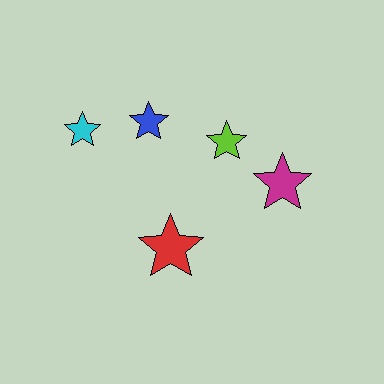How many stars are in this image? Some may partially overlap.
There are 5 stars.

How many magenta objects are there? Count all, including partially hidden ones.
There is 1 magenta object.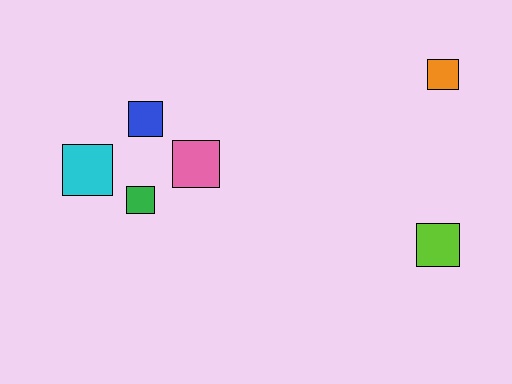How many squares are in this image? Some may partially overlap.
There are 6 squares.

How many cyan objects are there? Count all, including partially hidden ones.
There is 1 cyan object.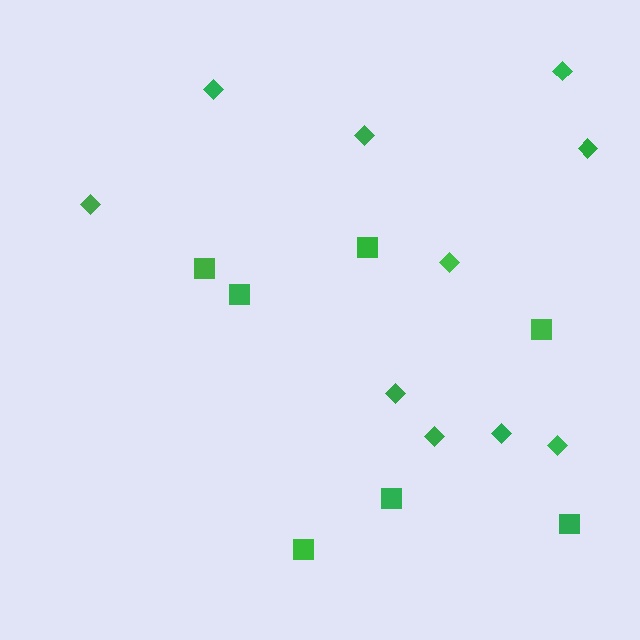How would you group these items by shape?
There are 2 groups: one group of squares (7) and one group of diamonds (10).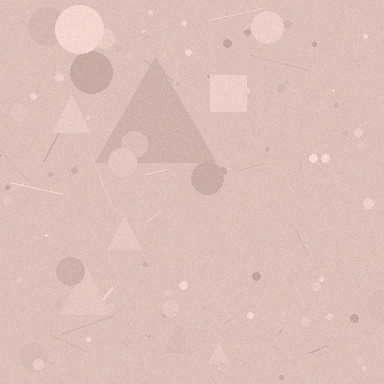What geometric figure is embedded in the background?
A triangle is embedded in the background.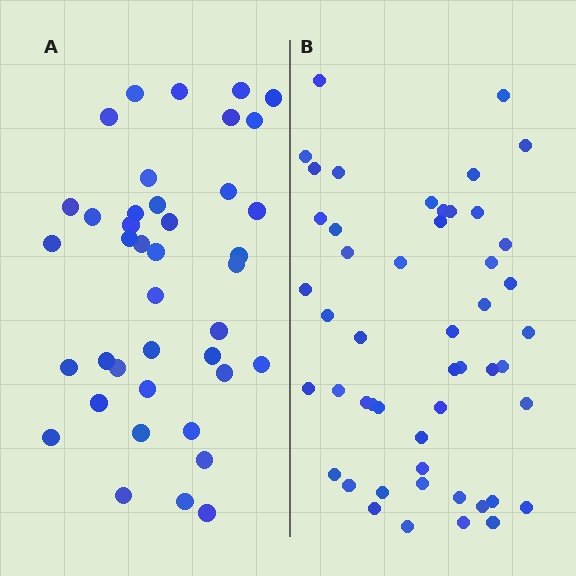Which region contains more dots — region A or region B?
Region B (the right region) has more dots.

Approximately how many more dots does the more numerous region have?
Region B has roughly 10 or so more dots than region A.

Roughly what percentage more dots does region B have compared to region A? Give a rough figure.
About 25% more.